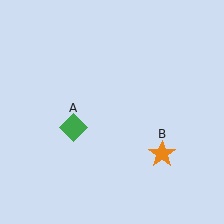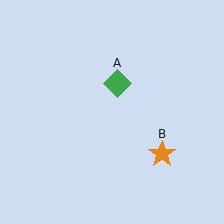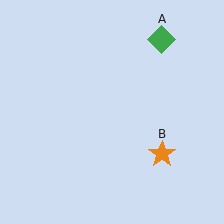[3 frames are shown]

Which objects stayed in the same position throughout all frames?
Orange star (object B) remained stationary.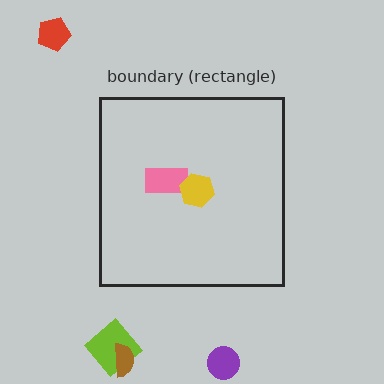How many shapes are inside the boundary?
2 inside, 4 outside.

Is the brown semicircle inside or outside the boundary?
Outside.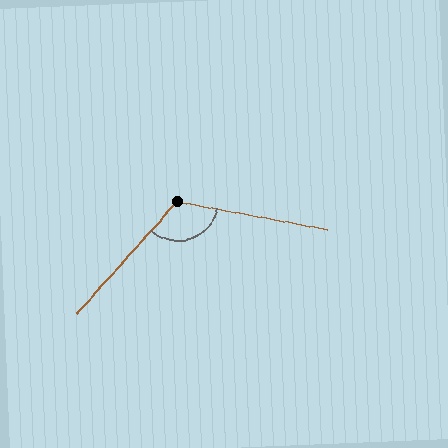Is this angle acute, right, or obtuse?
It is obtuse.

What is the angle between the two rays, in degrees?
Approximately 121 degrees.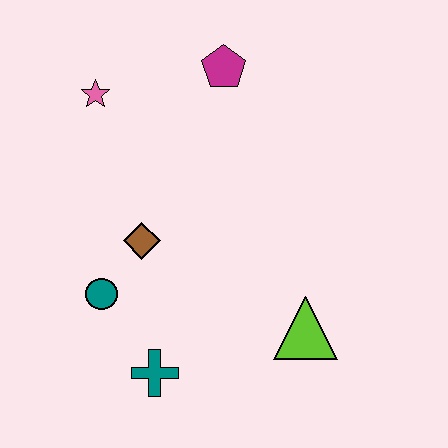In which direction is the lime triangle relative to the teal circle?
The lime triangle is to the right of the teal circle.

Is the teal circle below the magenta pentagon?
Yes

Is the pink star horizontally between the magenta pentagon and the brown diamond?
No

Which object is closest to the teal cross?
The teal circle is closest to the teal cross.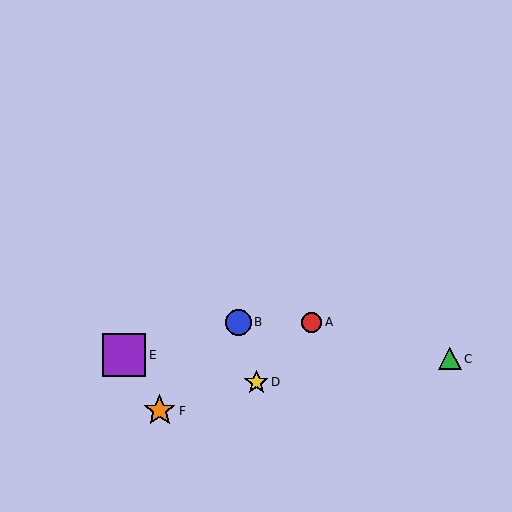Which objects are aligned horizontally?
Objects A, B are aligned horizontally.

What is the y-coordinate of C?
Object C is at y≈359.